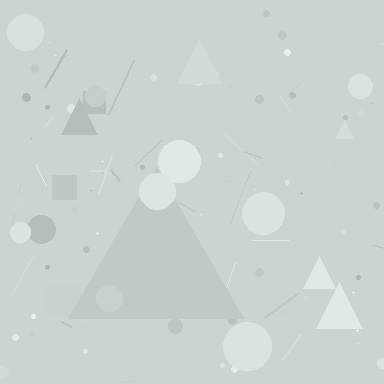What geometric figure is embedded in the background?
A triangle is embedded in the background.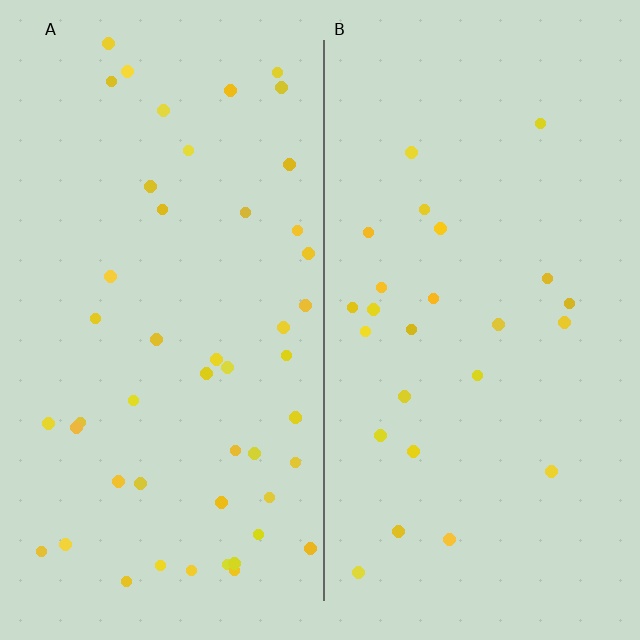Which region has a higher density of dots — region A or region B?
A (the left).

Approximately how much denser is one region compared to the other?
Approximately 1.9× — region A over region B.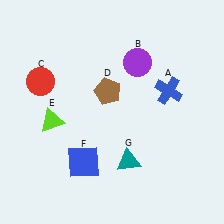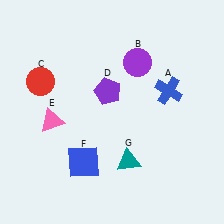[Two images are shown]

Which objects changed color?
D changed from brown to purple. E changed from lime to pink.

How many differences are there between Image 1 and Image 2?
There are 2 differences between the two images.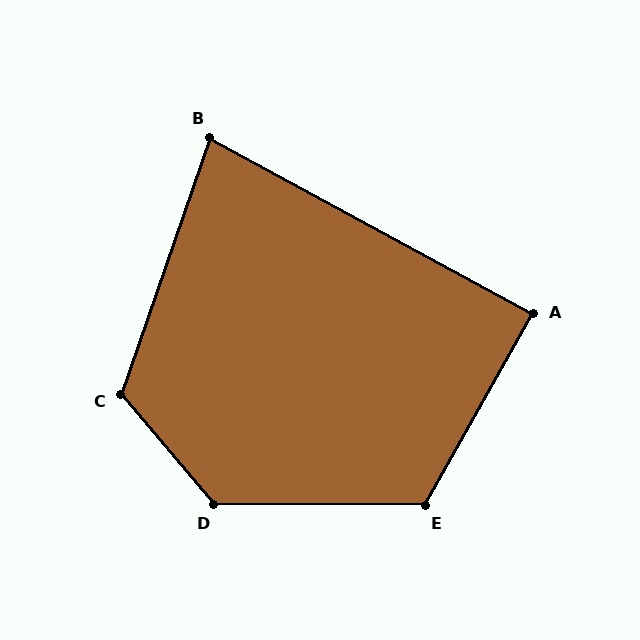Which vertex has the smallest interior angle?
B, at approximately 81 degrees.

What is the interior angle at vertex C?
Approximately 121 degrees (obtuse).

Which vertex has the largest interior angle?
D, at approximately 130 degrees.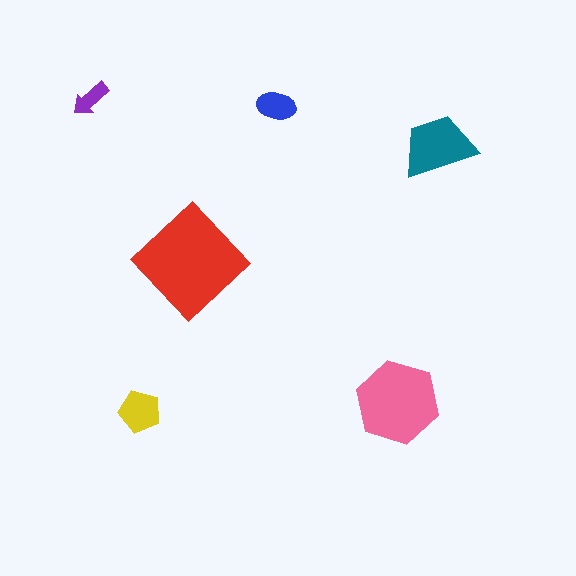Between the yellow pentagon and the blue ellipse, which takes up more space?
The yellow pentagon.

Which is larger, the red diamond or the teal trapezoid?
The red diamond.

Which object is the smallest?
The purple arrow.